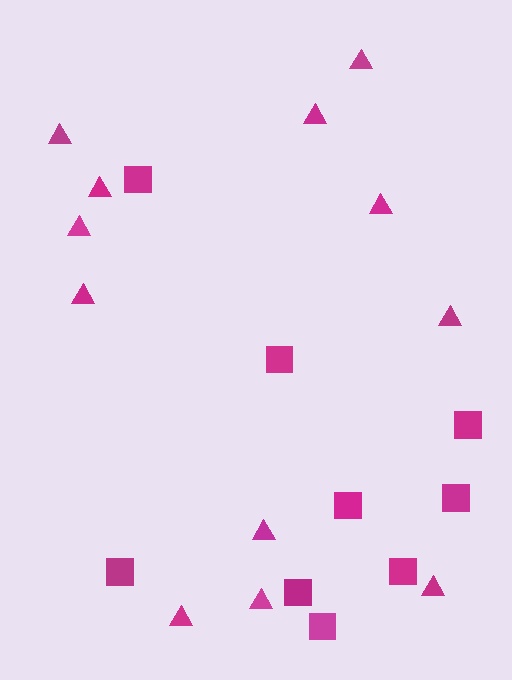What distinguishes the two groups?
There are 2 groups: one group of squares (9) and one group of triangles (12).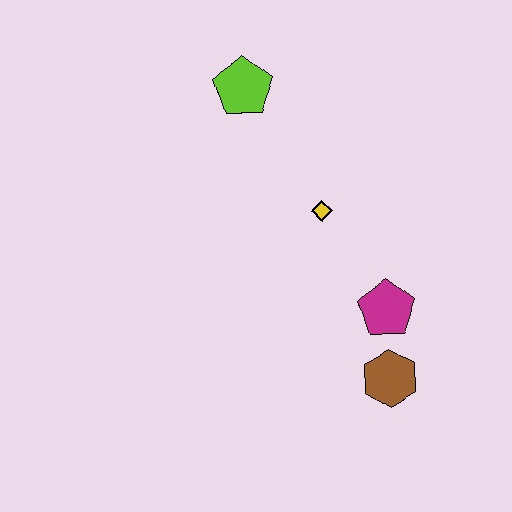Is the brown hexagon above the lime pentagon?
No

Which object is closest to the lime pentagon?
The yellow diamond is closest to the lime pentagon.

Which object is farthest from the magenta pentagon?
The lime pentagon is farthest from the magenta pentagon.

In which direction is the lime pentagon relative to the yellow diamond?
The lime pentagon is above the yellow diamond.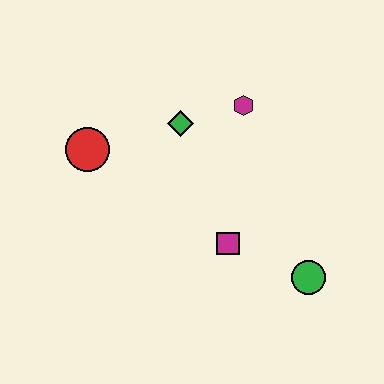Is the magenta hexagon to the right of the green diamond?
Yes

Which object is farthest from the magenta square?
The red circle is farthest from the magenta square.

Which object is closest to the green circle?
The magenta square is closest to the green circle.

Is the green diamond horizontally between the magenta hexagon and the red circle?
Yes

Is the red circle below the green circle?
No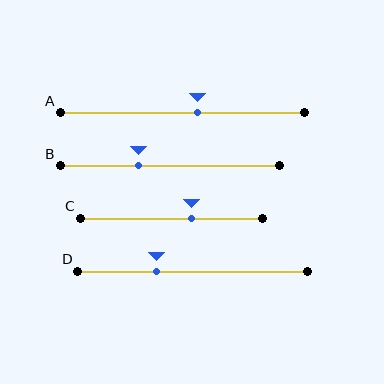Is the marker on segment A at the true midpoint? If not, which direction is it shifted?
No, the marker on segment A is shifted to the right by about 6% of the segment length.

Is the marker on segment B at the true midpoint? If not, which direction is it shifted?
No, the marker on segment B is shifted to the left by about 14% of the segment length.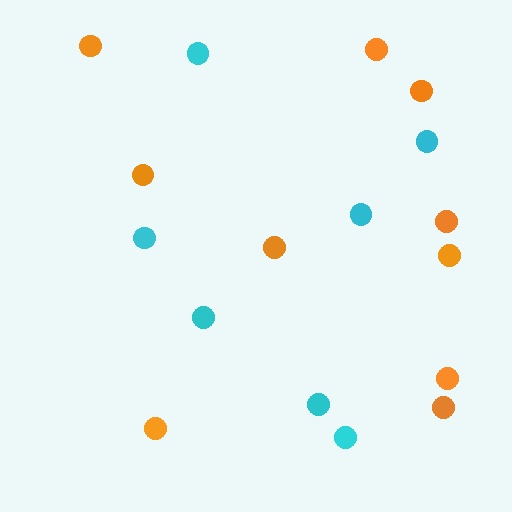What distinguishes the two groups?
There are 2 groups: one group of orange circles (10) and one group of cyan circles (7).